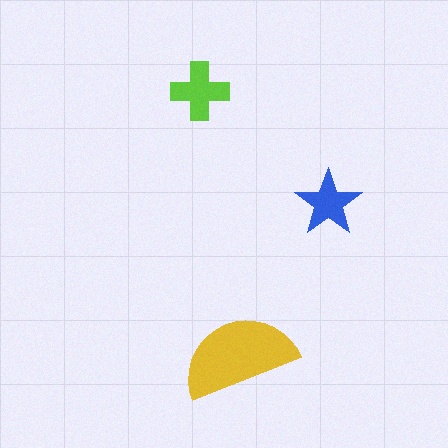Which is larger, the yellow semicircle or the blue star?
The yellow semicircle.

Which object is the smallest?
The blue star.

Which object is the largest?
The yellow semicircle.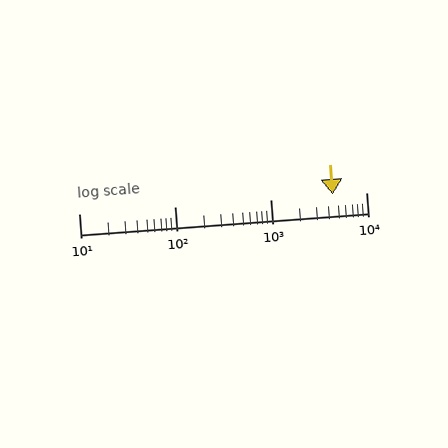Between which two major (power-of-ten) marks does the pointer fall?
The pointer is between 1000 and 10000.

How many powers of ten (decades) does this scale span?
The scale spans 3 decades, from 10 to 10000.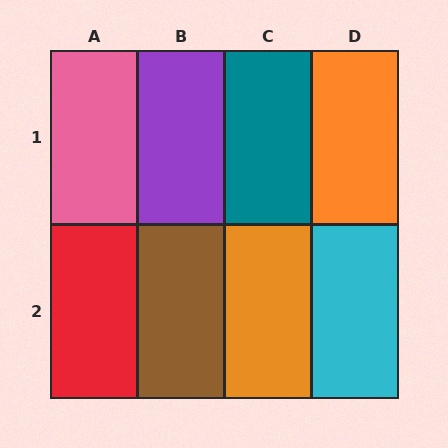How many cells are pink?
1 cell is pink.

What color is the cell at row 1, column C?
Teal.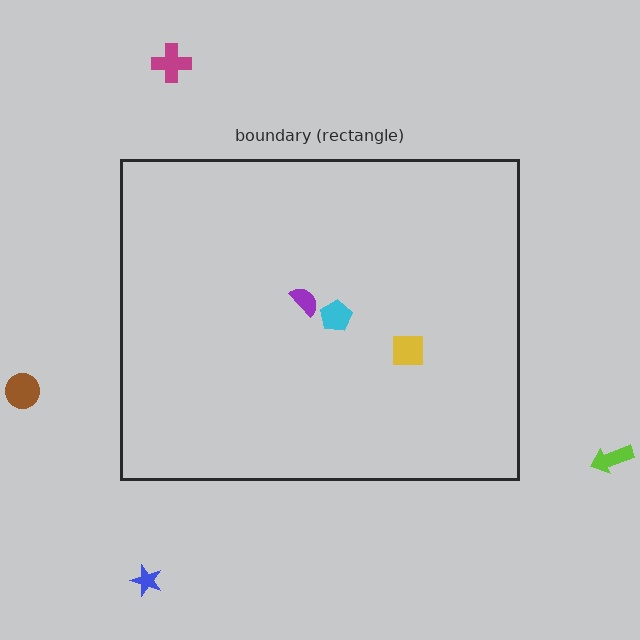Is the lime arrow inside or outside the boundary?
Outside.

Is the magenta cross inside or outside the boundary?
Outside.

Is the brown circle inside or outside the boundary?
Outside.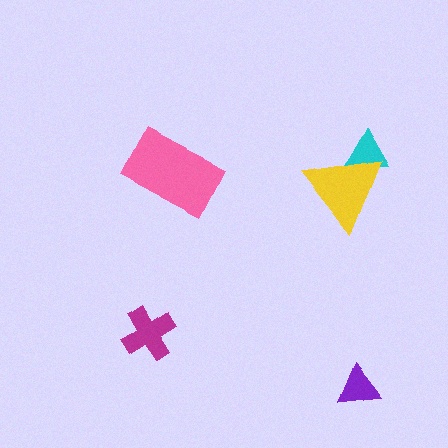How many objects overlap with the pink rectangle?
0 objects overlap with the pink rectangle.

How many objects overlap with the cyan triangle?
1 object overlaps with the cyan triangle.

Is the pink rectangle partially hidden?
No, no other shape covers it.